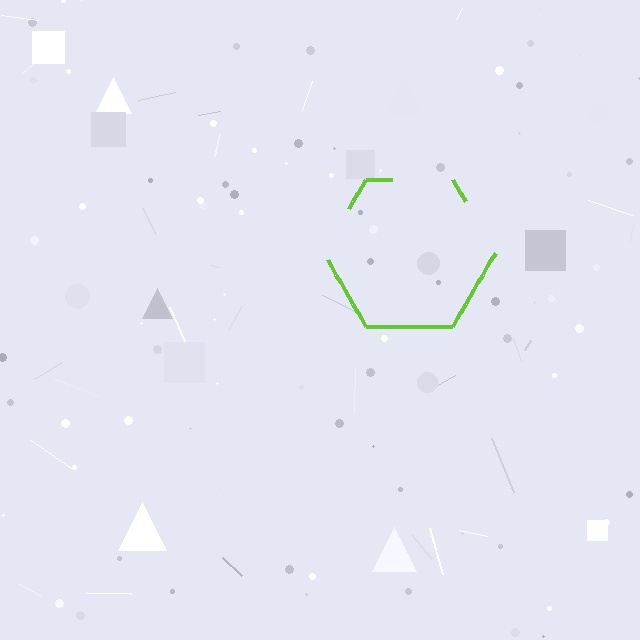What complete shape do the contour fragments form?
The contour fragments form a hexagon.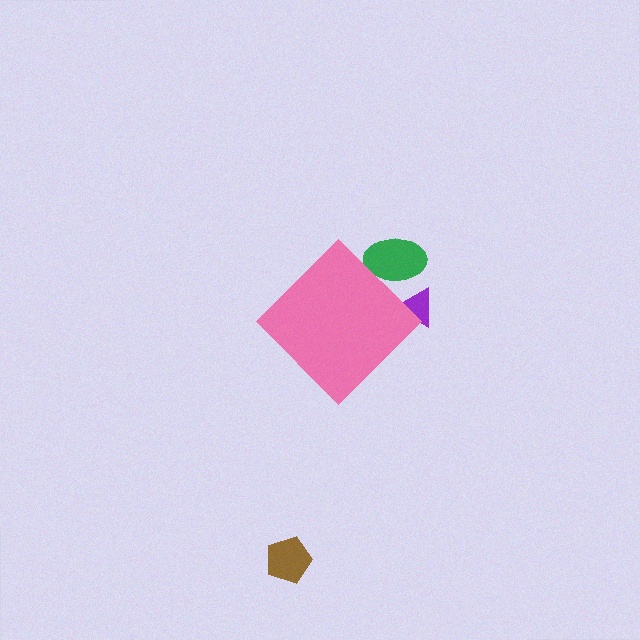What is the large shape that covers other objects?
A pink diamond.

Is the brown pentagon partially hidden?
No, the brown pentagon is fully visible.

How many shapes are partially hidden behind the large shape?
2 shapes are partially hidden.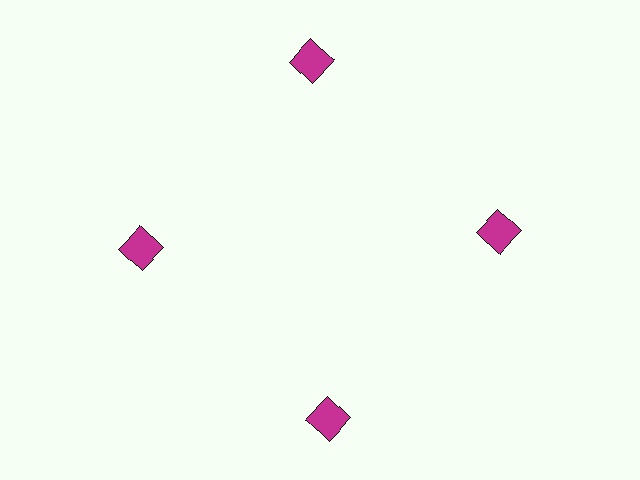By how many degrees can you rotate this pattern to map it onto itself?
The pattern maps onto itself every 90 degrees of rotation.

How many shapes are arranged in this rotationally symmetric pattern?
There are 4 shapes, arranged in 4 groups of 1.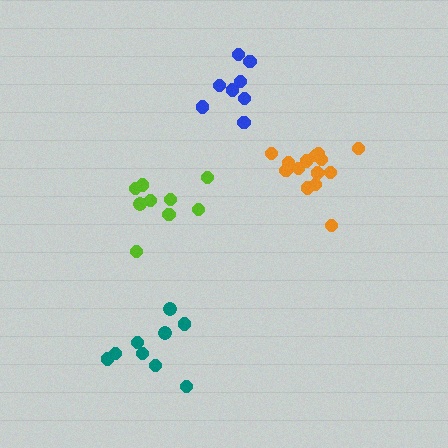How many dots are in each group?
Group 1: 9 dots, Group 2: 8 dots, Group 3: 9 dots, Group 4: 14 dots (40 total).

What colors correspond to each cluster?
The clusters are colored: teal, blue, lime, orange.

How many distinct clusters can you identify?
There are 4 distinct clusters.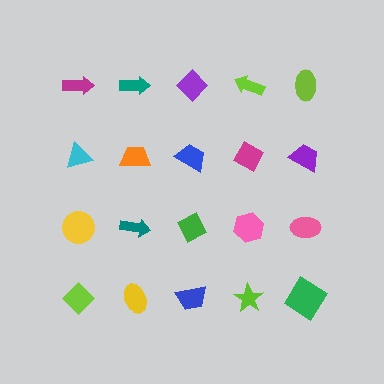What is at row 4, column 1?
A lime diamond.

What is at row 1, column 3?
A purple diamond.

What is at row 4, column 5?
A green diamond.